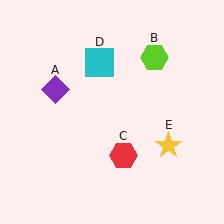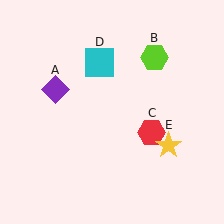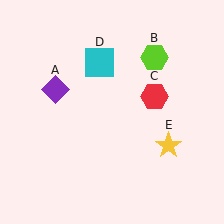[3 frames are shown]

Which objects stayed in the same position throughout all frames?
Purple diamond (object A) and lime hexagon (object B) and cyan square (object D) and yellow star (object E) remained stationary.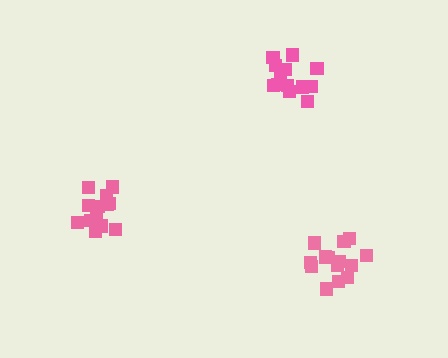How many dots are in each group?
Group 1: 15 dots, Group 2: 15 dots, Group 3: 14 dots (44 total).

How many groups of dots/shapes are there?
There are 3 groups.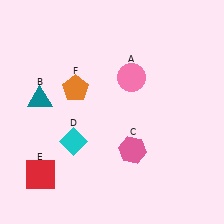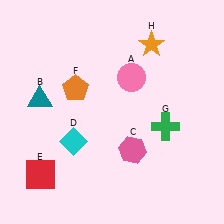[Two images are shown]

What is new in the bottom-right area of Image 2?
A green cross (G) was added in the bottom-right area of Image 2.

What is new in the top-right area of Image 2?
An orange star (H) was added in the top-right area of Image 2.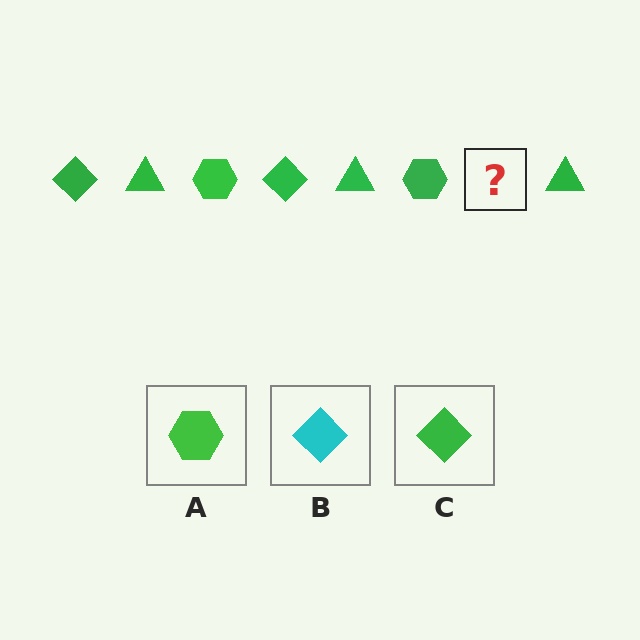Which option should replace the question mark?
Option C.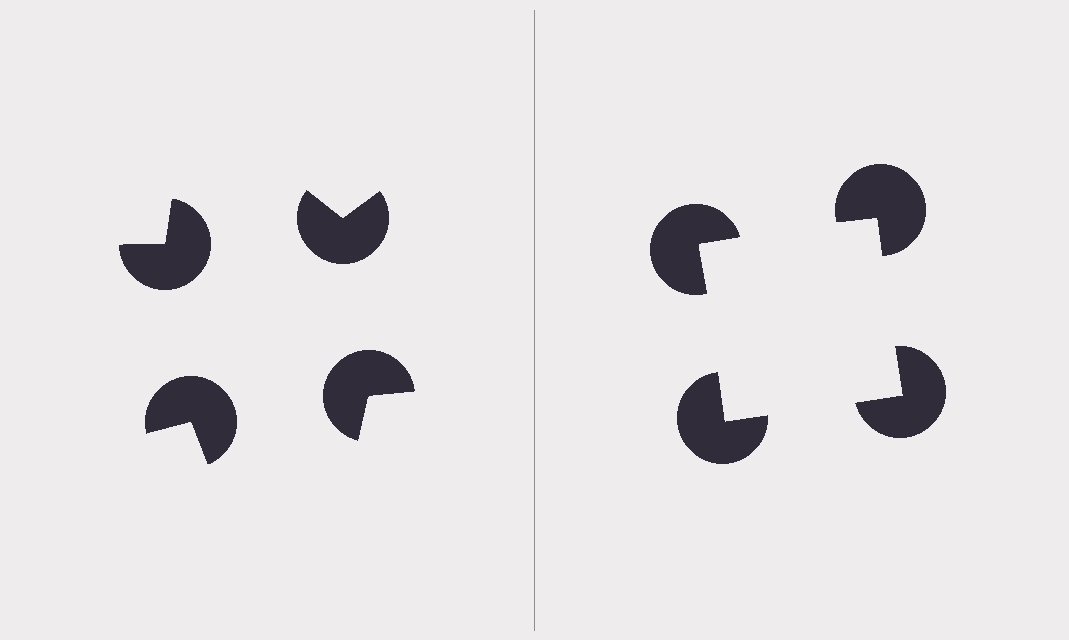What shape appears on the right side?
An illusory square.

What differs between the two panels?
The pac-man discs are positioned identically on both sides; only the wedge orientations differ. On the right they align to a square; on the left they are misaligned.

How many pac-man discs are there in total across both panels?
8 — 4 on each side.